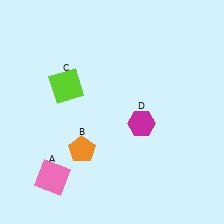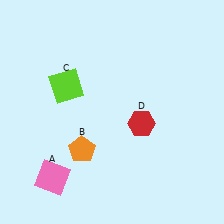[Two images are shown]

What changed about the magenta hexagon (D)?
In Image 1, D is magenta. In Image 2, it changed to red.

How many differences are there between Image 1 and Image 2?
There is 1 difference between the two images.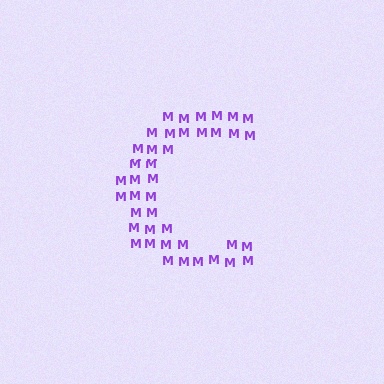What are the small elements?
The small elements are letter M's.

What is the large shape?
The large shape is the letter C.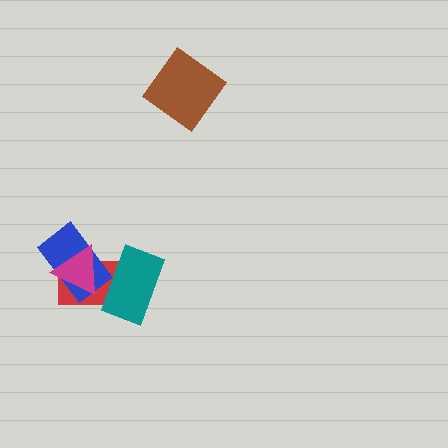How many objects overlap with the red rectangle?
3 objects overlap with the red rectangle.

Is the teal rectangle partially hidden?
Yes, it is partially covered by another shape.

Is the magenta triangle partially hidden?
No, no other shape covers it.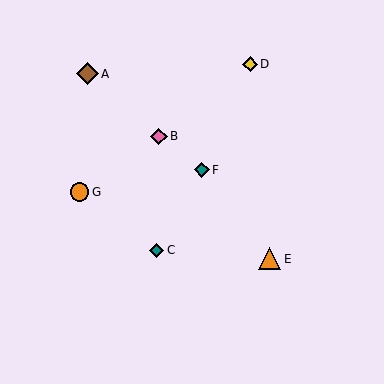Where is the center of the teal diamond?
The center of the teal diamond is at (157, 250).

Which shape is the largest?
The orange triangle (labeled E) is the largest.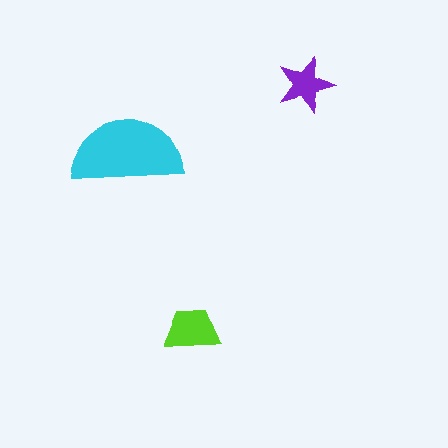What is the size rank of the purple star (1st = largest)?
3rd.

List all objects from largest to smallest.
The cyan semicircle, the lime trapezoid, the purple star.